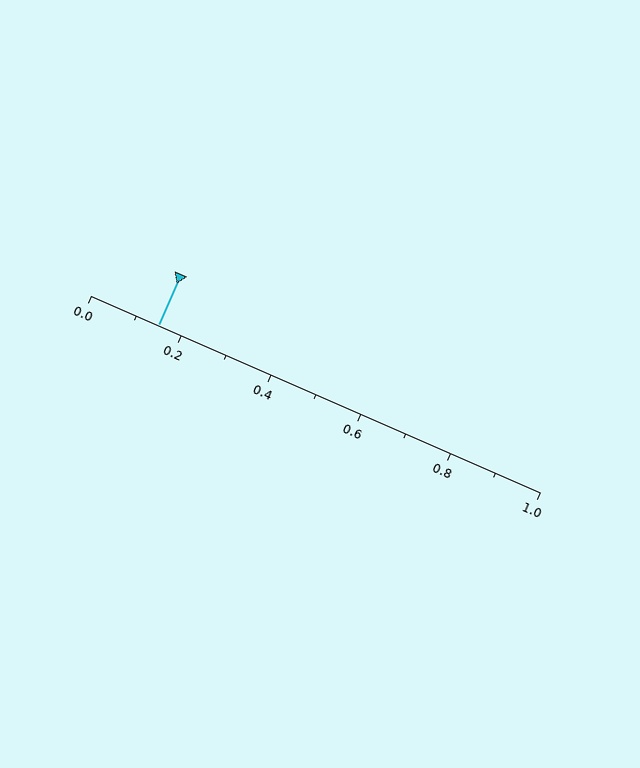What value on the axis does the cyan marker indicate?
The marker indicates approximately 0.15.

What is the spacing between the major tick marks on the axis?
The major ticks are spaced 0.2 apart.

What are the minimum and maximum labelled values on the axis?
The axis runs from 0.0 to 1.0.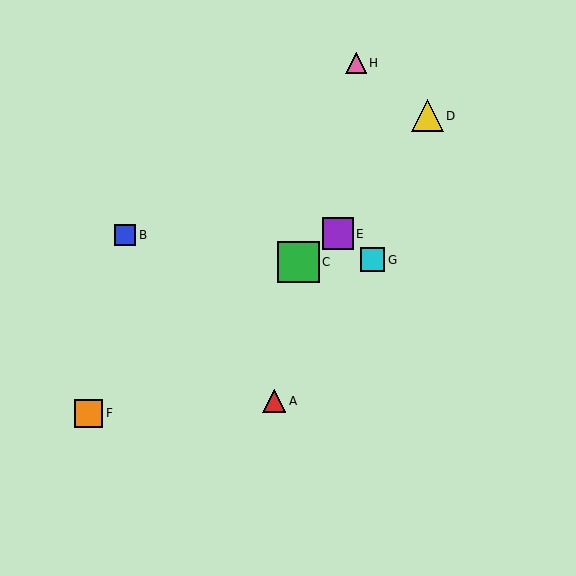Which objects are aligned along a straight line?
Objects C, E, F are aligned along a straight line.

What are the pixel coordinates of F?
Object F is at (88, 413).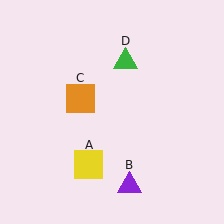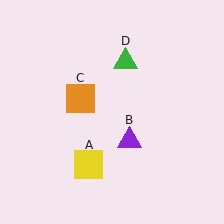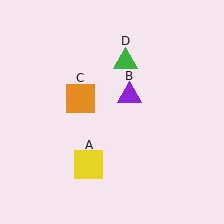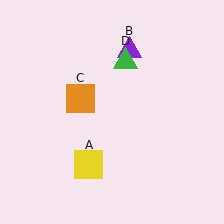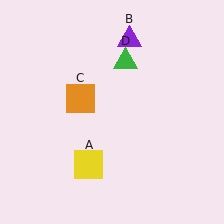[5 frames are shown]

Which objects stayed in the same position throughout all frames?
Yellow square (object A) and orange square (object C) and green triangle (object D) remained stationary.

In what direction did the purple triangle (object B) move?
The purple triangle (object B) moved up.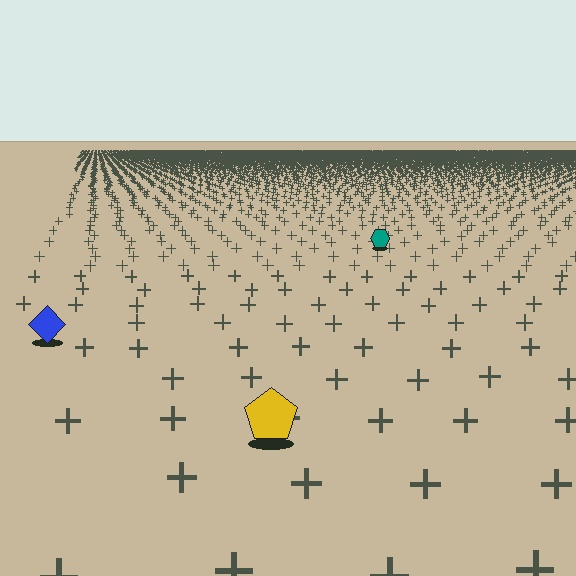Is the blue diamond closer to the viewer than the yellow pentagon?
No. The yellow pentagon is closer — you can tell from the texture gradient: the ground texture is coarser near it.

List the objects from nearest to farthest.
From nearest to farthest: the yellow pentagon, the blue diamond, the teal hexagon.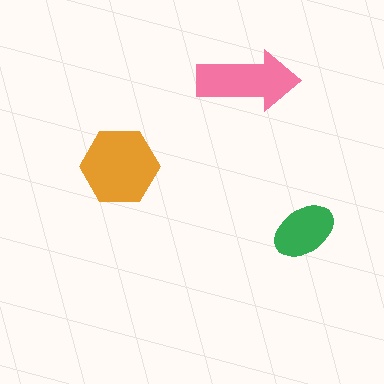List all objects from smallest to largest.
The green ellipse, the pink arrow, the orange hexagon.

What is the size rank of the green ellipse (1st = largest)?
3rd.